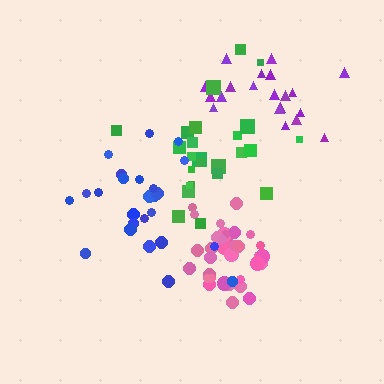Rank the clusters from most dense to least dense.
pink, purple, green, blue.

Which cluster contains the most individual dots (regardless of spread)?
Pink (35).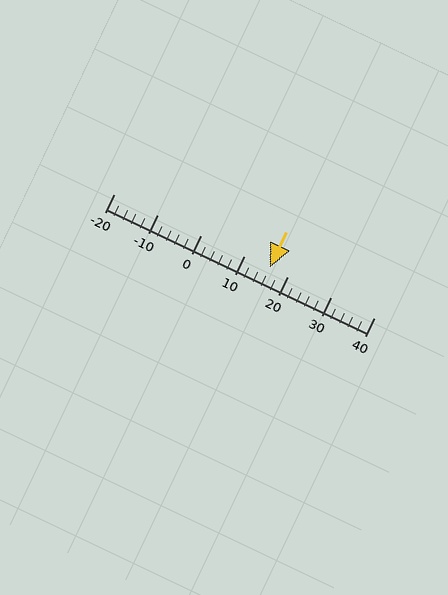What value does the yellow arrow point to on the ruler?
The yellow arrow points to approximately 16.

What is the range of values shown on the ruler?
The ruler shows values from -20 to 40.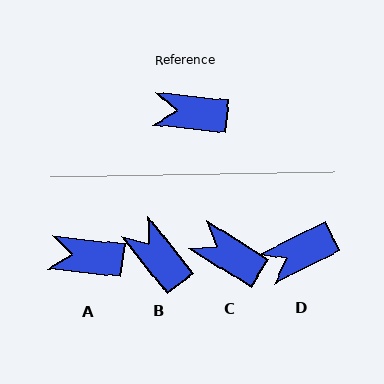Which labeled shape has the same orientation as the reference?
A.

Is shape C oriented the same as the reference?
No, it is off by about 26 degrees.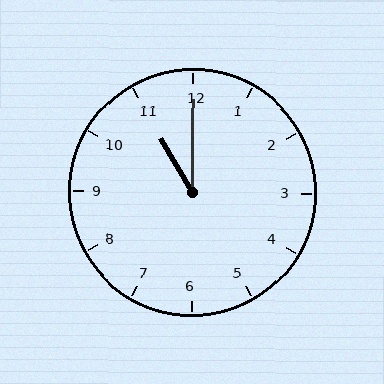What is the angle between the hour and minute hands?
Approximately 30 degrees.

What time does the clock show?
11:00.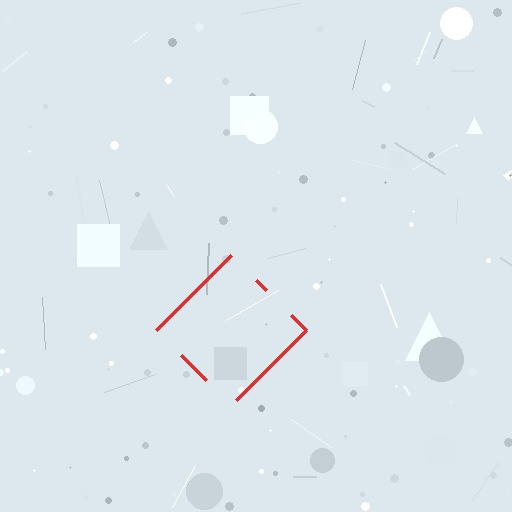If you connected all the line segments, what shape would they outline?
They would outline a diamond.